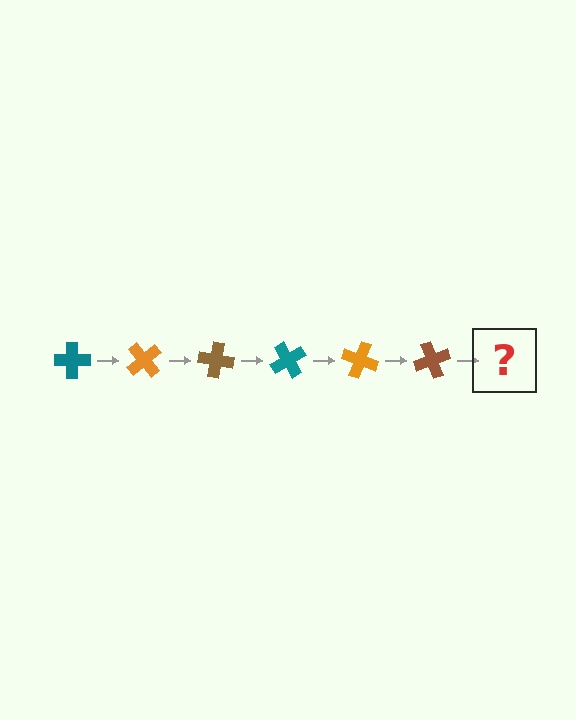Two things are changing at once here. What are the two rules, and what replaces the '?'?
The two rules are that it rotates 50 degrees each step and the color cycles through teal, orange, and brown. The '?' should be a teal cross, rotated 300 degrees from the start.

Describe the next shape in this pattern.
It should be a teal cross, rotated 300 degrees from the start.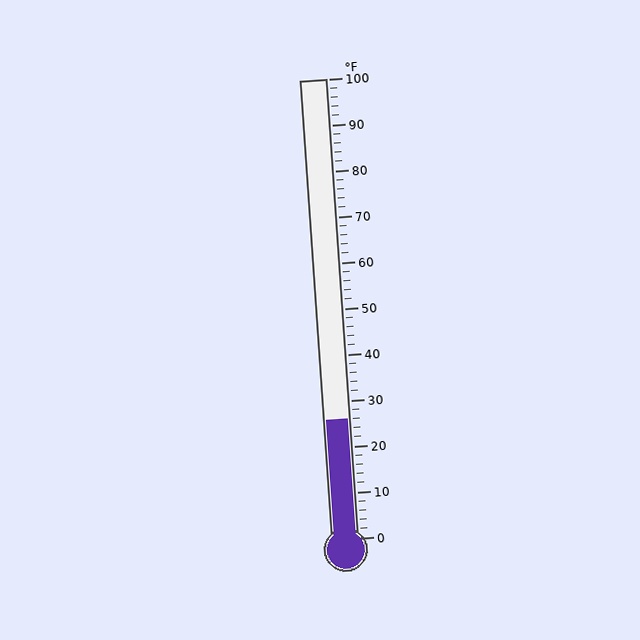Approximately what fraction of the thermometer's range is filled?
The thermometer is filled to approximately 25% of its range.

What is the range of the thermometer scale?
The thermometer scale ranges from 0°F to 100°F.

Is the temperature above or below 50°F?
The temperature is below 50°F.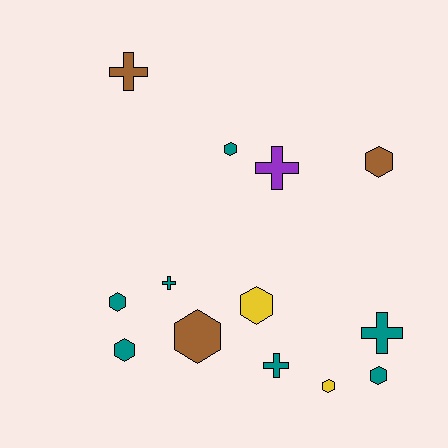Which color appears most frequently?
Teal, with 7 objects.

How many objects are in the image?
There are 13 objects.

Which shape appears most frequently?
Hexagon, with 8 objects.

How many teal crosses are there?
There are 3 teal crosses.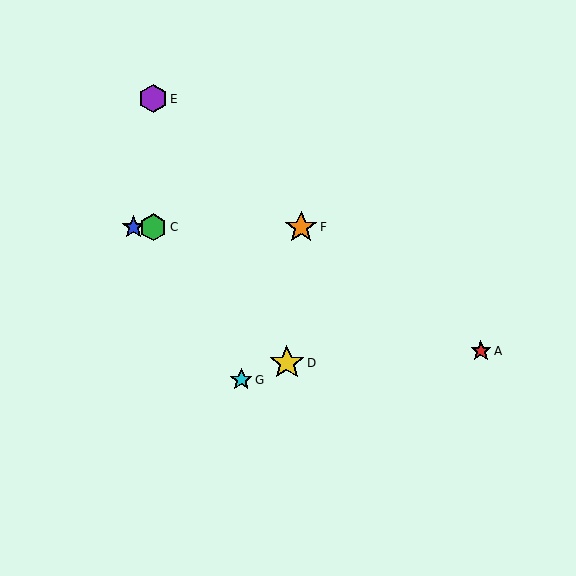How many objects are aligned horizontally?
3 objects (B, C, F) are aligned horizontally.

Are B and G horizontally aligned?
No, B is at y≈227 and G is at y≈380.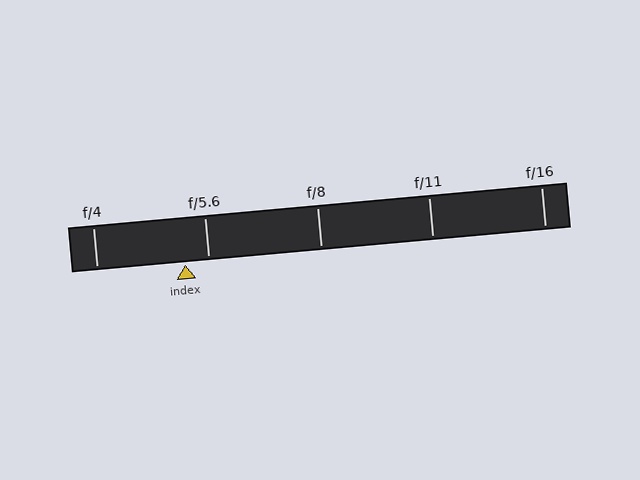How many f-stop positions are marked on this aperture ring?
There are 5 f-stop positions marked.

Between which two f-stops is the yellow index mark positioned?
The index mark is between f/4 and f/5.6.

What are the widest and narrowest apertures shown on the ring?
The widest aperture shown is f/4 and the narrowest is f/16.